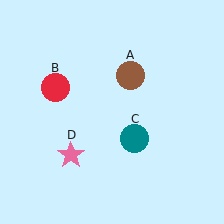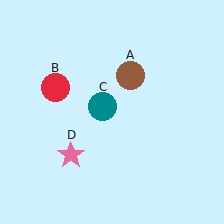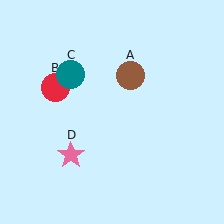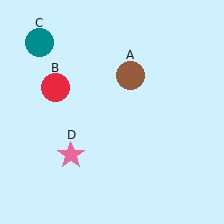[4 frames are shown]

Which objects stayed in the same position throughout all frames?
Brown circle (object A) and red circle (object B) and pink star (object D) remained stationary.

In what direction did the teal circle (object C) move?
The teal circle (object C) moved up and to the left.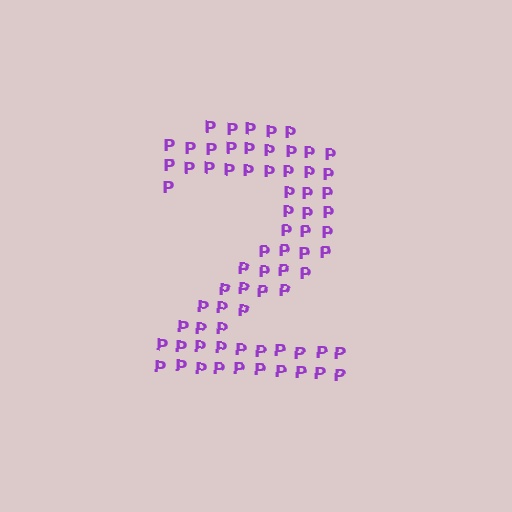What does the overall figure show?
The overall figure shows the digit 2.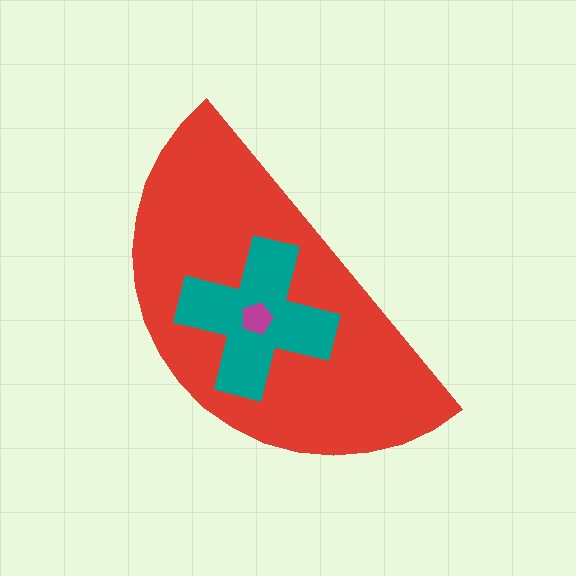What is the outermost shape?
The red semicircle.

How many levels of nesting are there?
3.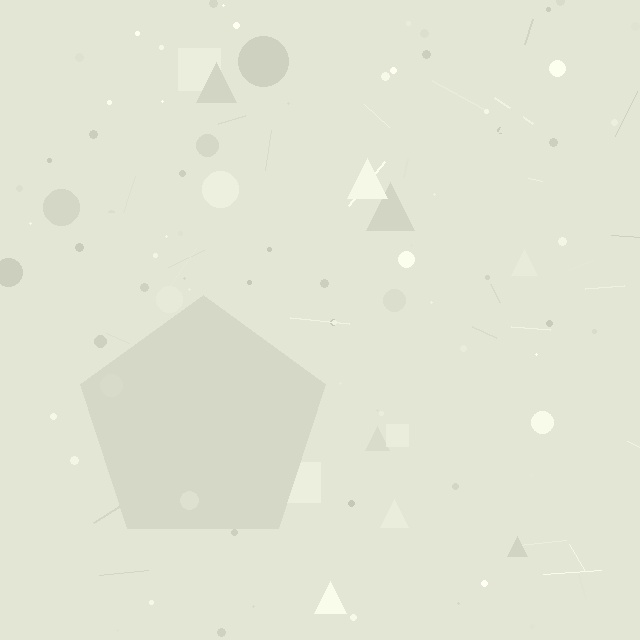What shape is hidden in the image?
A pentagon is hidden in the image.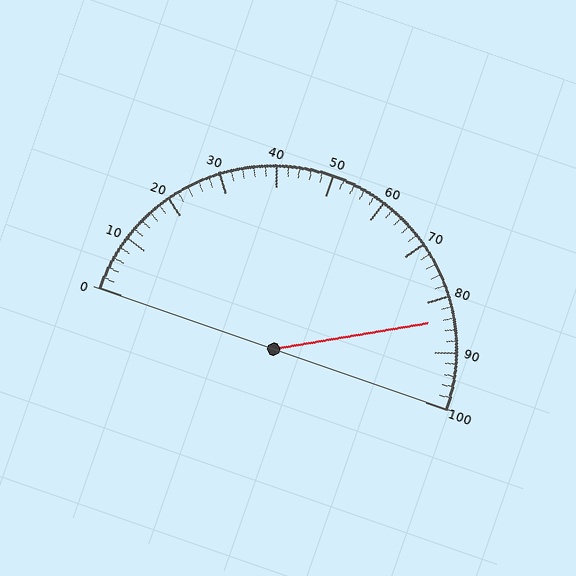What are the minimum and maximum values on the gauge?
The gauge ranges from 0 to 100.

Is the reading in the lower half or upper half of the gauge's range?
The reading is in the upper half of the range (0 to 100).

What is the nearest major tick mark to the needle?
The nearest major tick mark is 80.